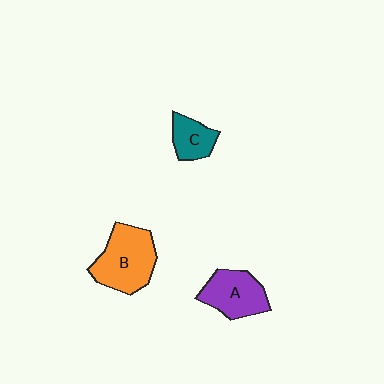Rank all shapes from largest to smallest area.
From largest to smallest: B (orange), A (purple), C (teal).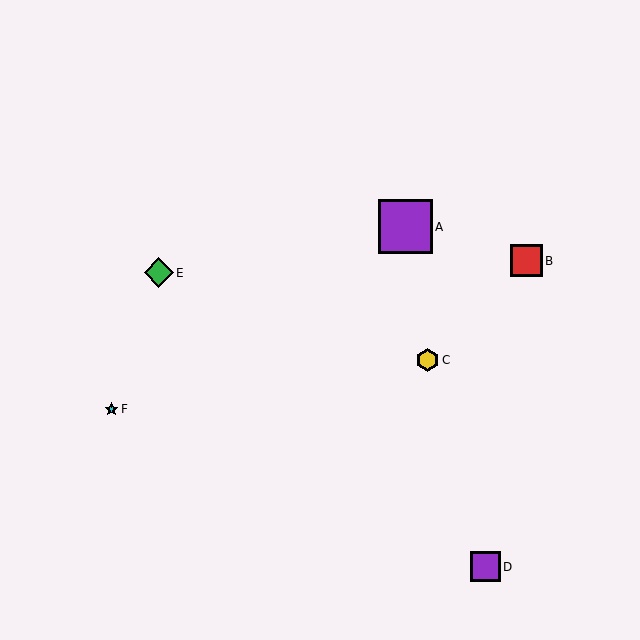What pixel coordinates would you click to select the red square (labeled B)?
Click at (526, 261) to select the red square B.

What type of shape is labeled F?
Shape F is a cyan star.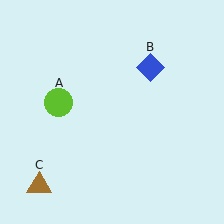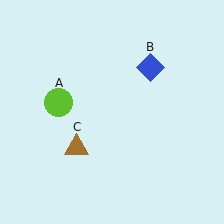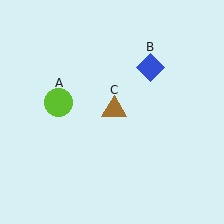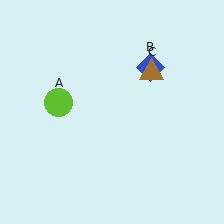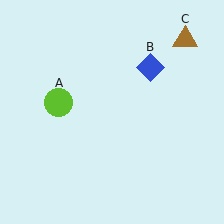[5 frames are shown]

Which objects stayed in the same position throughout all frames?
Lime circle (object A) and blue diamond (object B) remained stationary.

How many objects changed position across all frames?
1 object changed position: brown triangle (object C).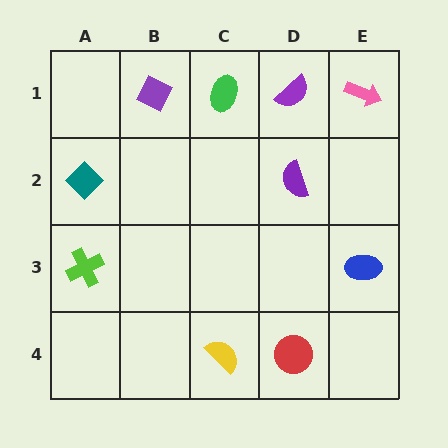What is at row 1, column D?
A purple semicircle.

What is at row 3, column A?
A lime cross.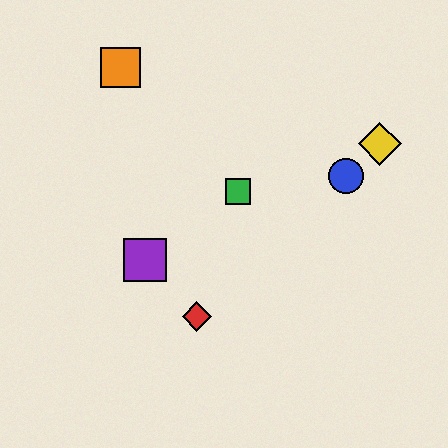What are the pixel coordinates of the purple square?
The purple square is at (145, 260).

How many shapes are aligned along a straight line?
3 shapes (the red diamond, the blue circle, the yellow diamond) are aligned along a straight line.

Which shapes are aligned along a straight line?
The red diamond, the blue circle, the yellow diamond are aligned along a straight line.